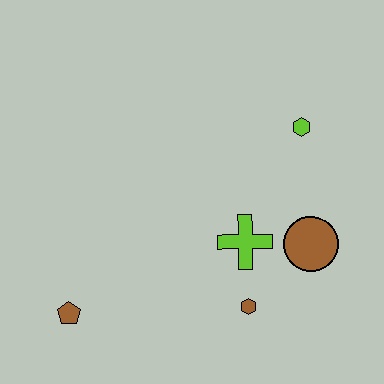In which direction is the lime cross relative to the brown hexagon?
The lime cross is above the brown hexagon.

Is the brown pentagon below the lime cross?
Yes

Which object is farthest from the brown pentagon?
The lime hexagon is farthest from the brown pentagon.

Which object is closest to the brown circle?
The lime cross is closest to the brown circle.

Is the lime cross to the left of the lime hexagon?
Yes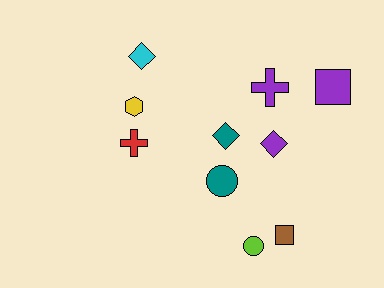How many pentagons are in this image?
There are no pentagons.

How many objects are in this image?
There are 10 objects.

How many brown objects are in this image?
There is 1 brown object.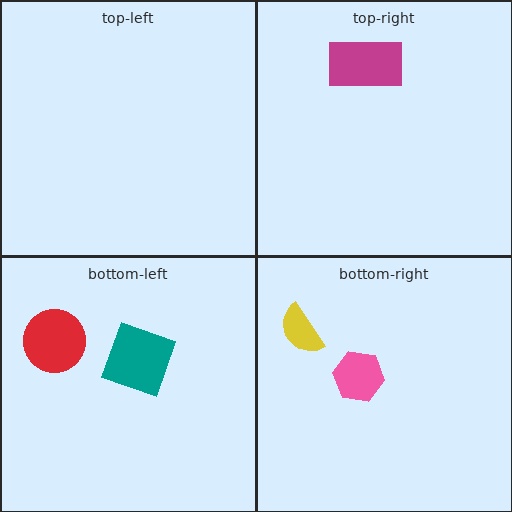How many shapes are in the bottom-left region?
2.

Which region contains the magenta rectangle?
The top-right region.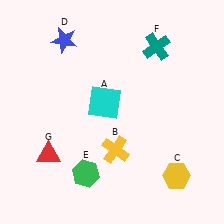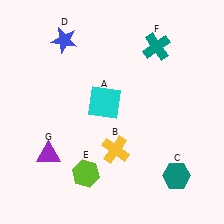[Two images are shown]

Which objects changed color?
C changed from yellow to teal. E changed from green to lime. G changed from red to purple.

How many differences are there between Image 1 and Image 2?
There are 3 differences between the two images.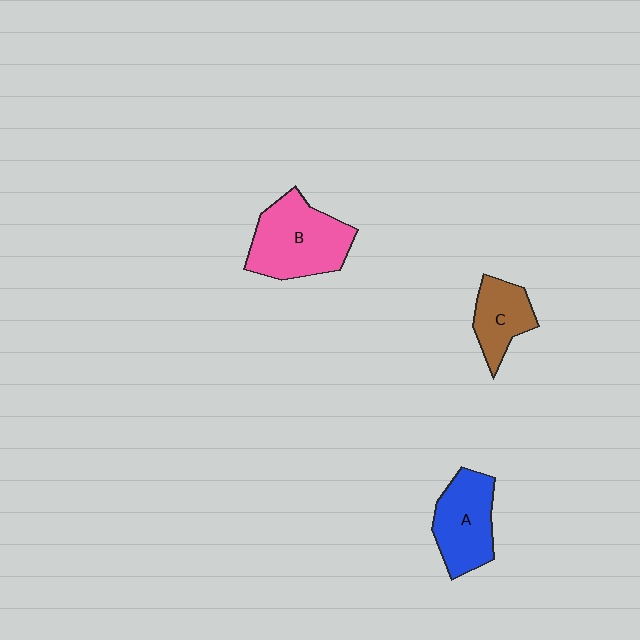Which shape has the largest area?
Shape B (pink).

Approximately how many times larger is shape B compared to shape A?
Approximately 1.3 times.